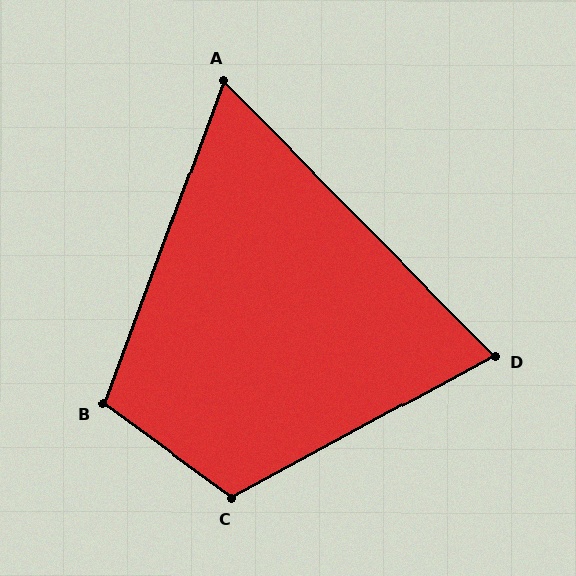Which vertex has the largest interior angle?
C, at approximately 115 degrees.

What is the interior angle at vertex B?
Approximately 106 degrees (obtuse).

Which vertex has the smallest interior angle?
A, at approximately 65 degrees.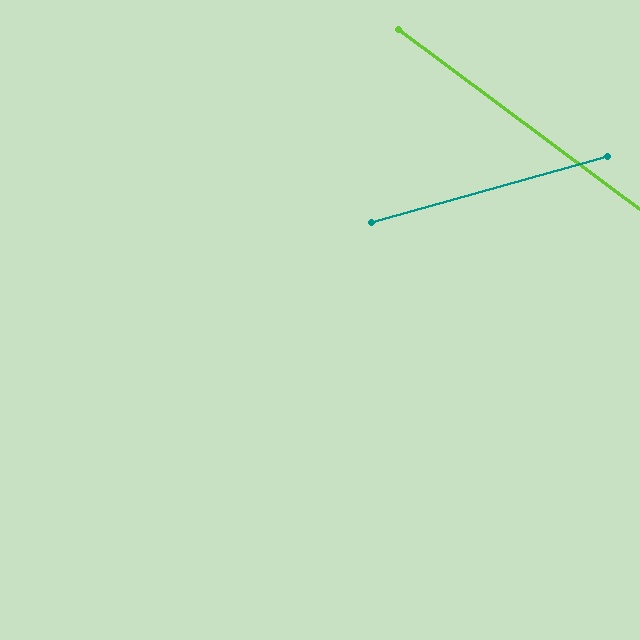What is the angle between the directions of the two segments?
Approximately 52 degrees.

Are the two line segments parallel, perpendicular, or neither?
Neither parallel nor perpendicular — they differ by about 52°.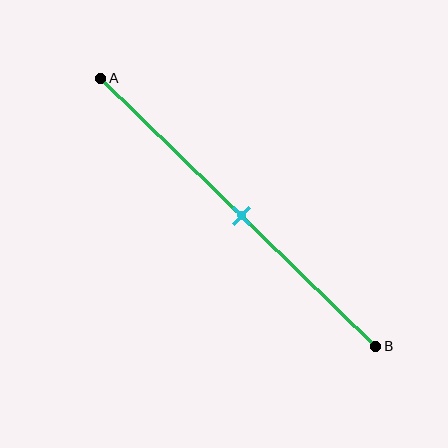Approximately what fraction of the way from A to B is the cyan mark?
The cyan mark is approximately 50% of the way from A to B.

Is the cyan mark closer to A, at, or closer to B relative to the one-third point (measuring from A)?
The cyan mark is closer to point B than the one-third point of segment AB.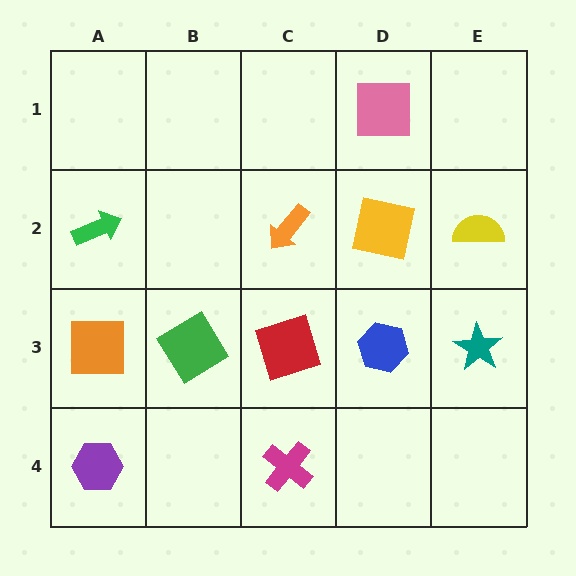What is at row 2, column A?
A green arrow.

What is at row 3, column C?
A red square.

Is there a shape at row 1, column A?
No, that cell is empty.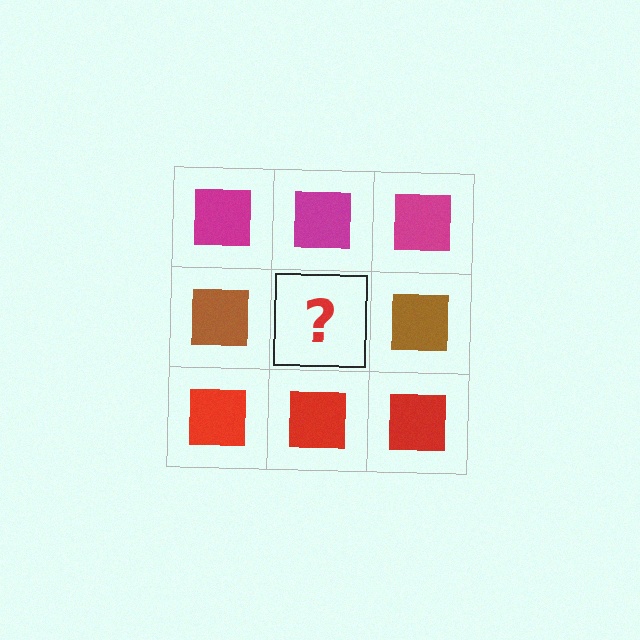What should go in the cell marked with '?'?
The missing cell should contain a brown square.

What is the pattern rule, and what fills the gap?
The rule is that each row has a consistent color. The gap should be filled with a brown square.